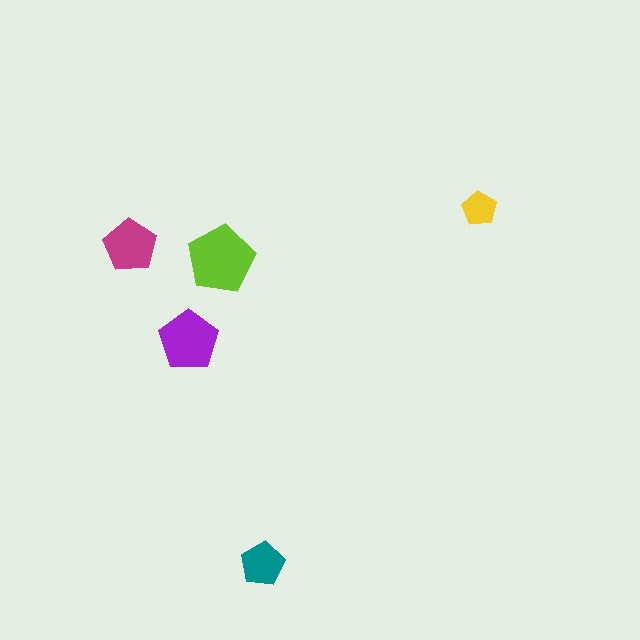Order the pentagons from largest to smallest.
the lime one, the purple one, the magenta one, the teal one, the yellow one.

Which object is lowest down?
The teal pentagon is bottommost.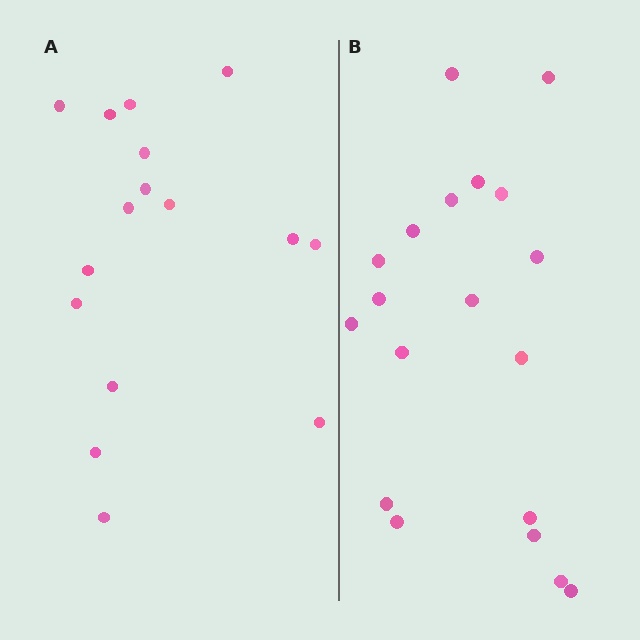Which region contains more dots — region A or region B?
Region B (the right region) has more dots.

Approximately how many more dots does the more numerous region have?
Region B has just a few more — roughly 2 or 3 more dots than region A.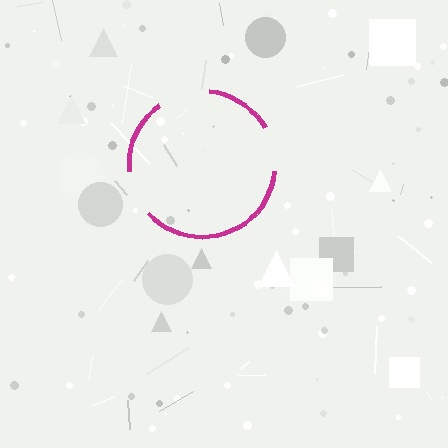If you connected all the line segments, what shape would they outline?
They would outline a circle.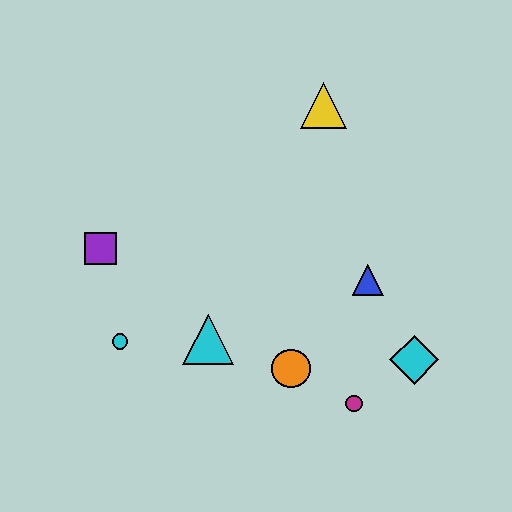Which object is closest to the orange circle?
The magenta circle is closest to the orange circle.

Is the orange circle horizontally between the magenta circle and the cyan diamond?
No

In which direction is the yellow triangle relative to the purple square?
The yellow triangle is to the right of the purple square.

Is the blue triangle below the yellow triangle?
Yes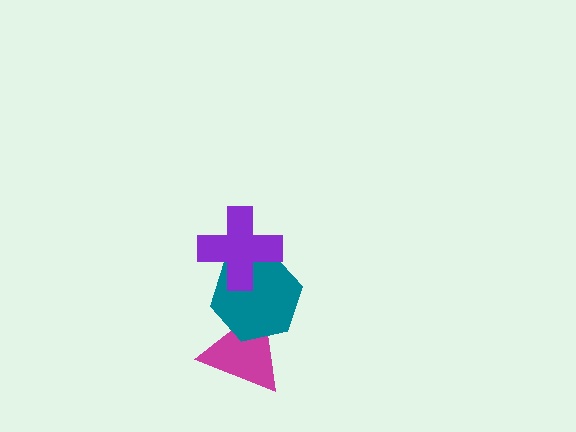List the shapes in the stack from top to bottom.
From top to bottom: the purple cross, the teal hexagon, the magenta triangle.